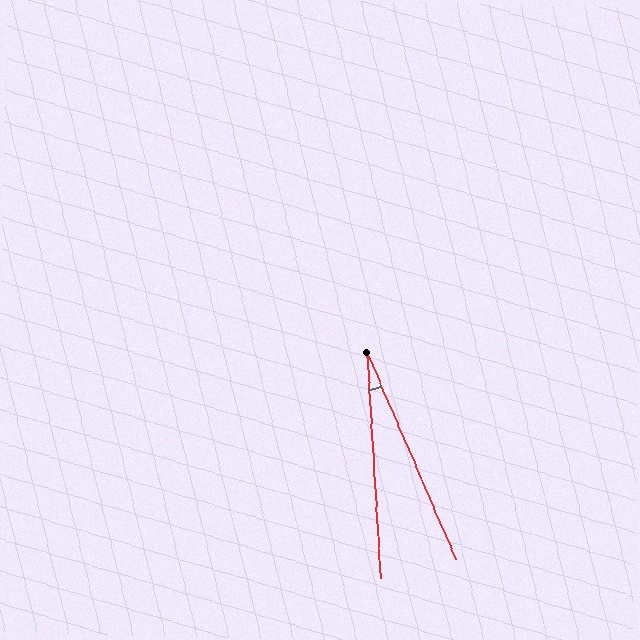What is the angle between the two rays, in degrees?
Approximately 20 degrees.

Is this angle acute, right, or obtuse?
It is acute.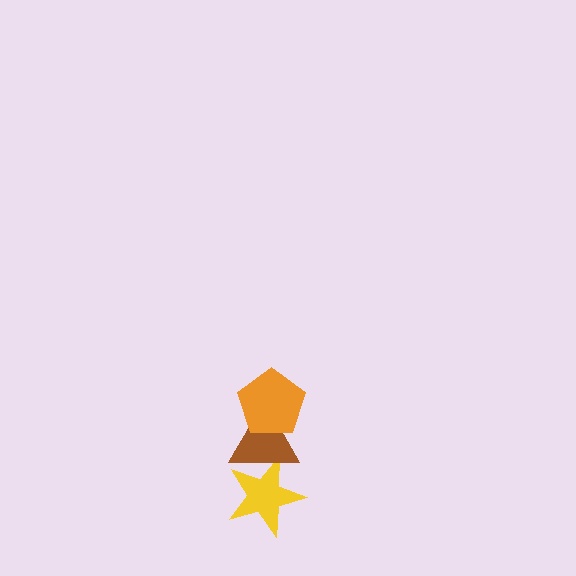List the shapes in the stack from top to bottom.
From top to bottom: the orange pentagon, the brown triangle, the yellow star.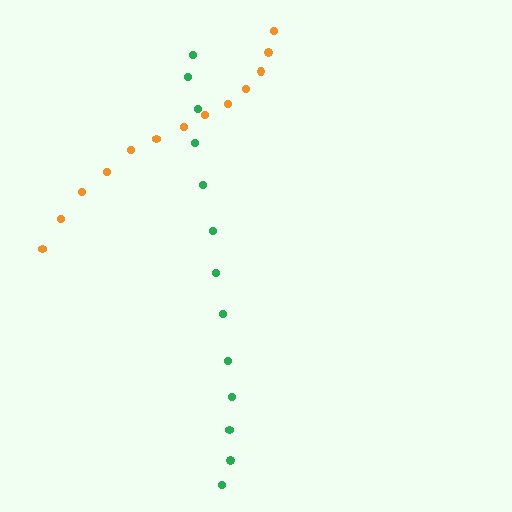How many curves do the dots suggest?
There are 2 distinct paths.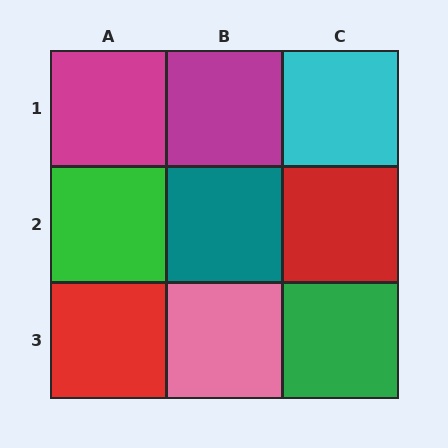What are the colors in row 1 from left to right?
Magenta, magenta, cyan.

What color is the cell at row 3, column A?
Red.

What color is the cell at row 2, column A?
Green.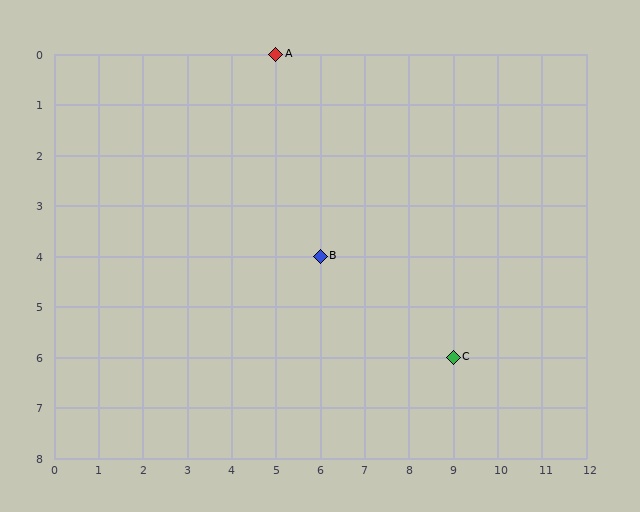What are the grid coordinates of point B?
Point B is at grid coordinates (6, 4).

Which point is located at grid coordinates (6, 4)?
Point B is at (6, 4).